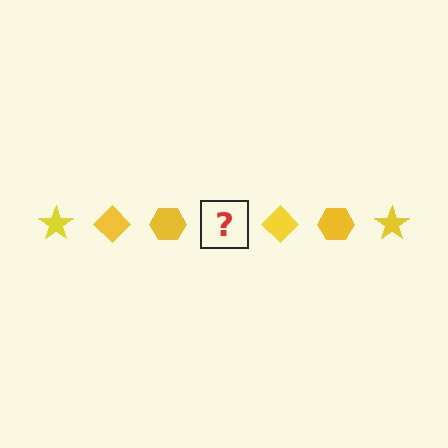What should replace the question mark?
The question mark should be replaced with a yellow star.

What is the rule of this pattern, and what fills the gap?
The rule is that the pattern cycles through star, diamond, hexagon shapes in yellow. The gap should be filled with a yellow star.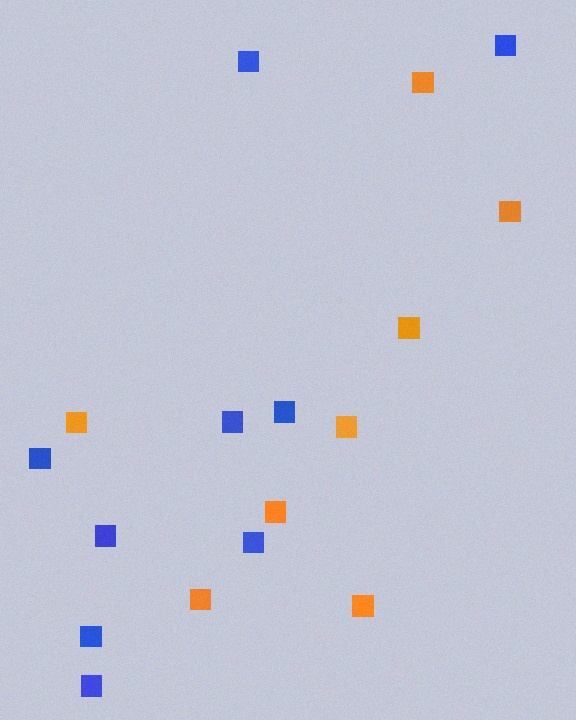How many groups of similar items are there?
There are 2 groups: one group of orange squares (8) and one group of blue squares (9).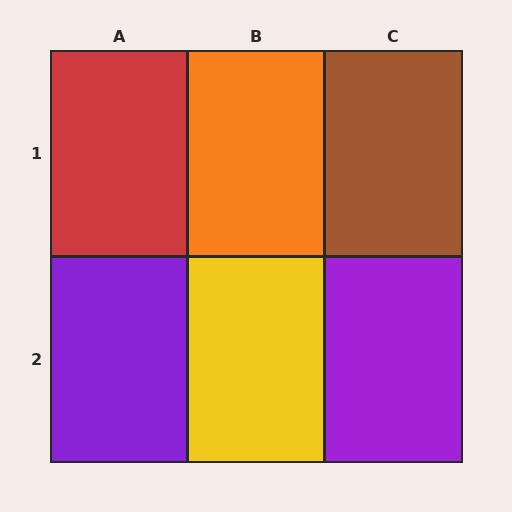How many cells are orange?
1 cell is orange.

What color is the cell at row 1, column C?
Brown.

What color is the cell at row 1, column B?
Orange.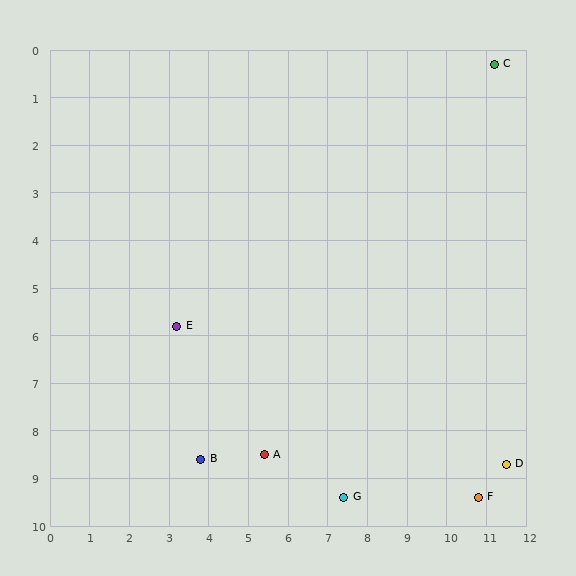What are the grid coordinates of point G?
Point G is at approximately (7.4, 9.4).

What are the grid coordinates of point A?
Point A is at approximately (5.4, 8.5).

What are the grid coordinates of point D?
Point D is at approximately (11.5, 8.7).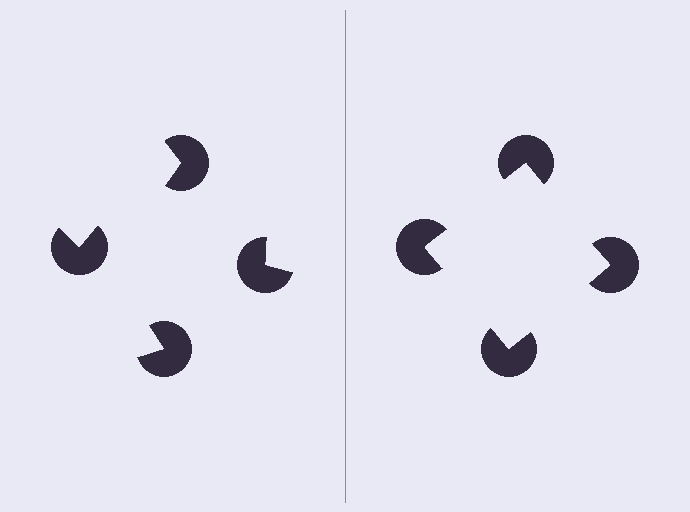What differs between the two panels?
The pac-man discs are positioned identically on both sides; only the wedge orientations differ. On the right they align to a square; on the left they are misaligned.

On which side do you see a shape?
An illusory square appears on the right side. On the left side the wedge cuts are rotated, so no coherent shape forms.